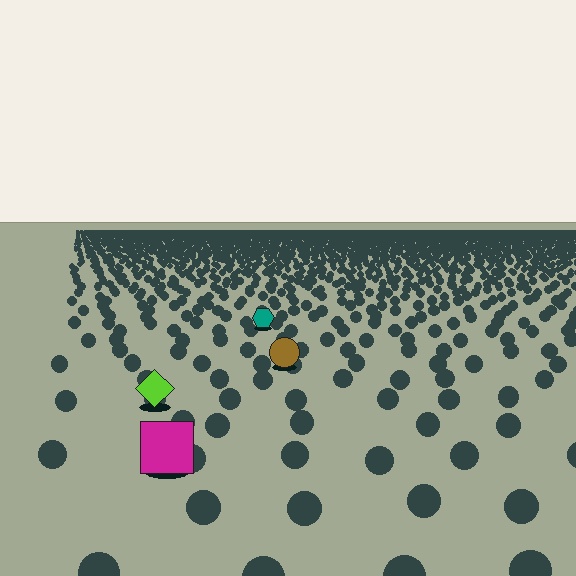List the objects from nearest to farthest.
From nearest to farthest: the magenta square, the lime diamond, the brown circle, the teal hexagon.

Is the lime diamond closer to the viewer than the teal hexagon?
Yes. The lime diamond is closer — you can tell from the texture gradient: the ground texture is coarser near it.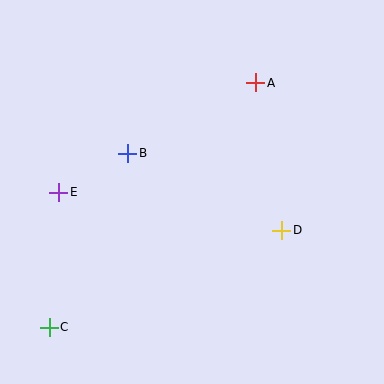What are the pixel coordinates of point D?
Point D is at (282, 231).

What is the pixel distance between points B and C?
The distance between B and C is 191 pixels.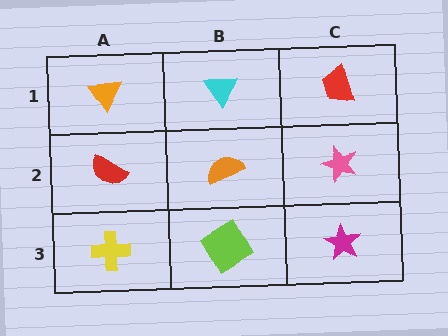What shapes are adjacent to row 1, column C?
A pink star (row 2, column C), a cyan triangle (row 1, column B).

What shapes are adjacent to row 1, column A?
A red semicircle (row 2, column A), a cyan triangle (row 1, column B).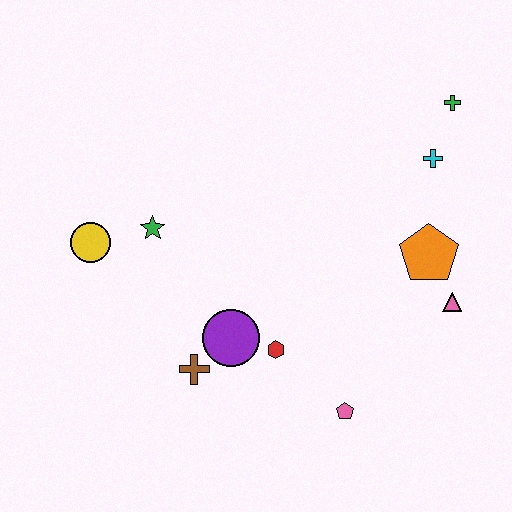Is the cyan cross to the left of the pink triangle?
Yes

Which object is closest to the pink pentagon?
The red hexagon is closest to the pink pentagon.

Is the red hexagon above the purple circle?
No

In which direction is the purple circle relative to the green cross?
The purple circle is below the green cross.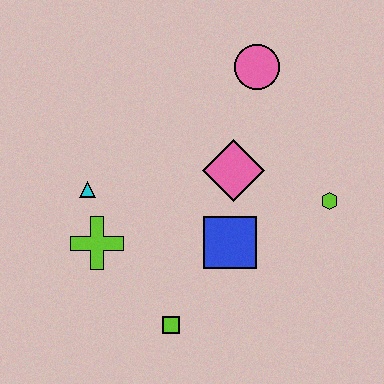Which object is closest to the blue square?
The pink diamond is closest to the blue square.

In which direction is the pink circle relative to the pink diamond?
The pink circle is above the pink diamond.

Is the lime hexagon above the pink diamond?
No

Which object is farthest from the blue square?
The pink circle is farthest from the blue square.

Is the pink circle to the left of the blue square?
No